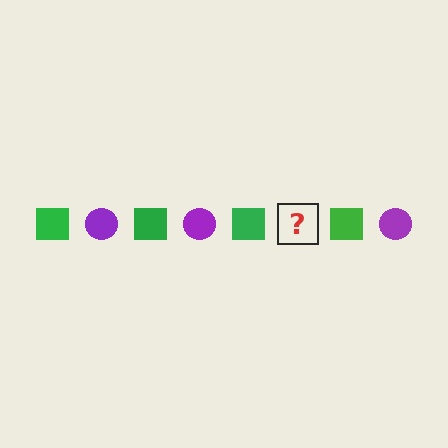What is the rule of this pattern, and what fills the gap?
The rule is that the pattern alternates between green square and purple circle. The gap should be filled with a purple circle.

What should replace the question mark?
The question mark should be replaced with a purple circle.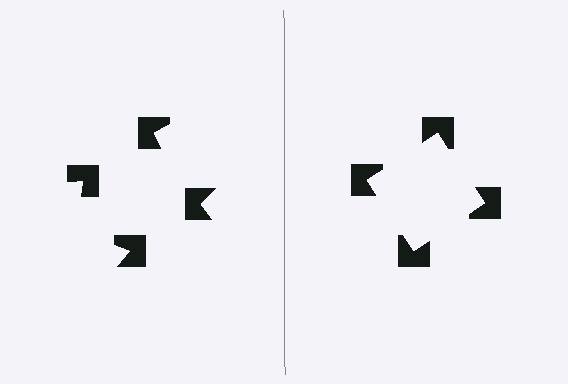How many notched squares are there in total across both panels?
8 — 4 on each side.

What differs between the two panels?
The notched squares are positioned identically on both sides; only the wedge orientations differ. On the right they align to a square; on the left they are misaligned.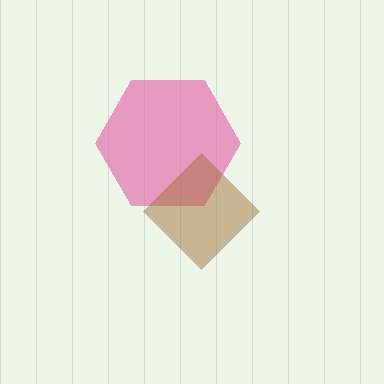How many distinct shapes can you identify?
There are 2 distinct shapes: a pink hexagon, a brown diamond.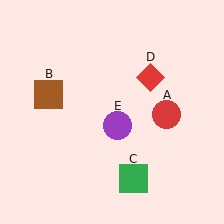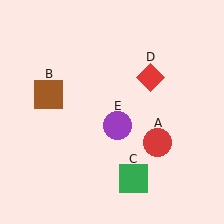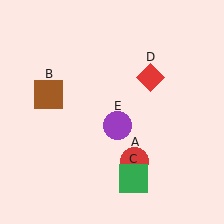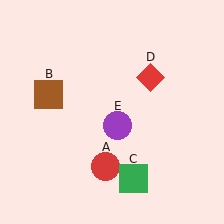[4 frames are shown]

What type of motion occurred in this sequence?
The red circle (object A) rotated clockwise around the center of the scene.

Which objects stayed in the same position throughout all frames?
Brown square (object B) and green square (object C) and red diamond (object D) and purple circle (object E) remained stationary.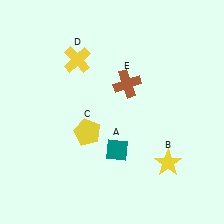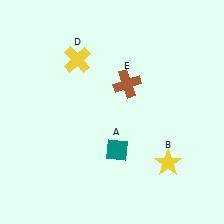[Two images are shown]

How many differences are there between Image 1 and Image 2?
There is 1 difference between the two images.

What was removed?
The yellow pentagon (C) was removed in Image 2.